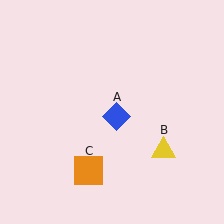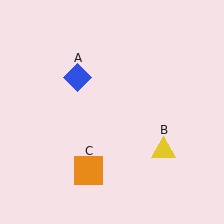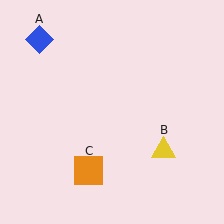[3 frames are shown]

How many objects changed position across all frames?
1 object changed position: blue diamond (object A).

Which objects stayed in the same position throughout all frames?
Yellow triangle (object B) and orange square (object C) remained stationary.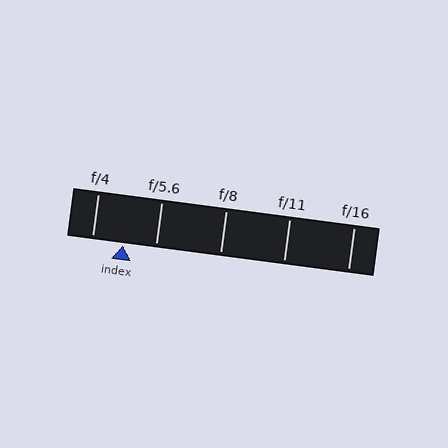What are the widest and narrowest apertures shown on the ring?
The widest aperture shown is f/4 and the narrowest is f/16.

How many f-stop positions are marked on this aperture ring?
There are 5 f-stop positions marked.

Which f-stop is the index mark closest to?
The index mark is closest to f/4.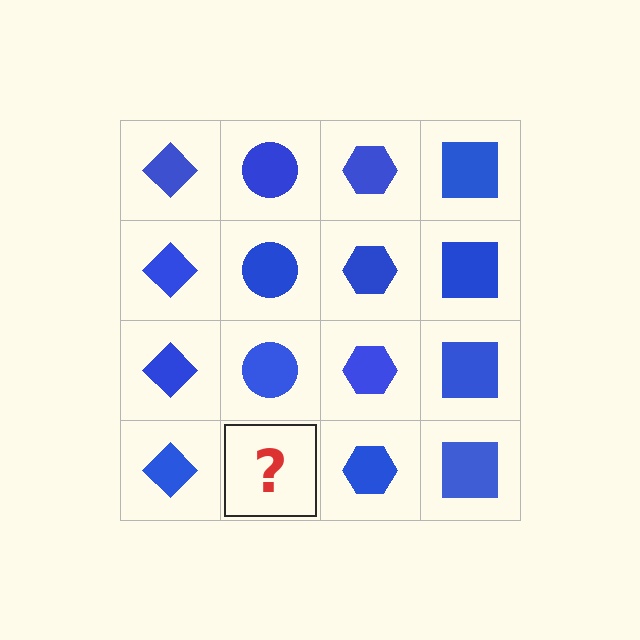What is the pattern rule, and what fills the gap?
The rule is that each column has a consistent shape. The gap should be filled with a blue circle.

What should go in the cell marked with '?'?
The missing cell should contain a blue circle.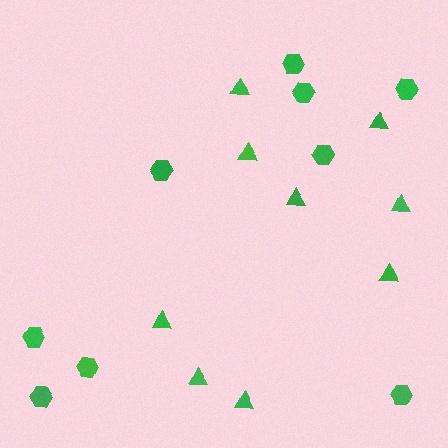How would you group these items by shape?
There are 2 groups: one group of hexagons (9) and one group of triangles (9).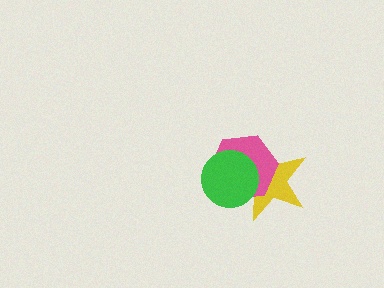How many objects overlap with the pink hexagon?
2 objects overlap with the pink hexagon.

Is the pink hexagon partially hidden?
Yes, it is partially covered by another shape.